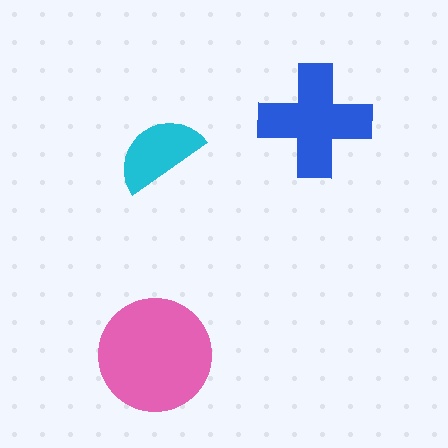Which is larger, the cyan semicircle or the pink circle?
The pink circle.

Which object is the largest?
The pink circle.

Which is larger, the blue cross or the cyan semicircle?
The blue cross.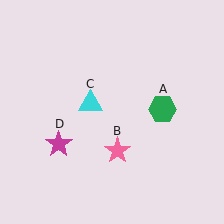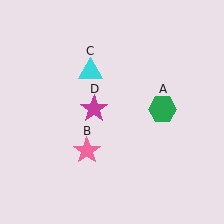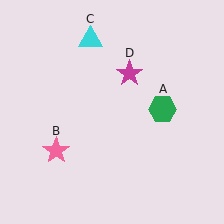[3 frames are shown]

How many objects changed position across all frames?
3 objects changed position: pink star (object B), cyan triangle (object C), magenta star (object D).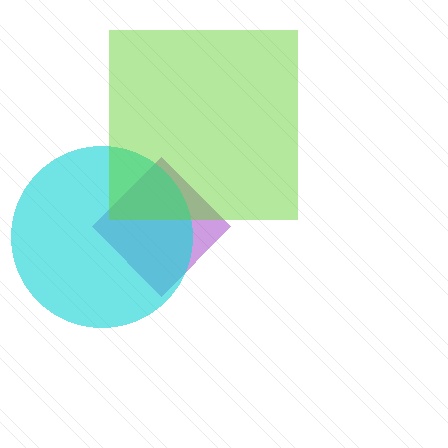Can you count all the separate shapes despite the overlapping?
Yes, there are 3 separate shapes.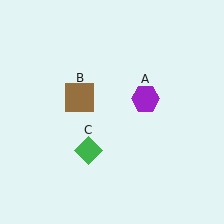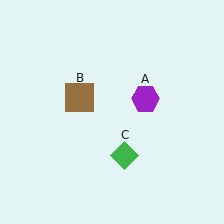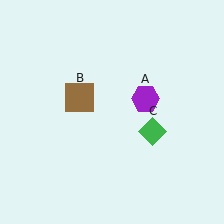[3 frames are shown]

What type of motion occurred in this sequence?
The green diamond (object C) rotated counterclockwise around the center of the scene.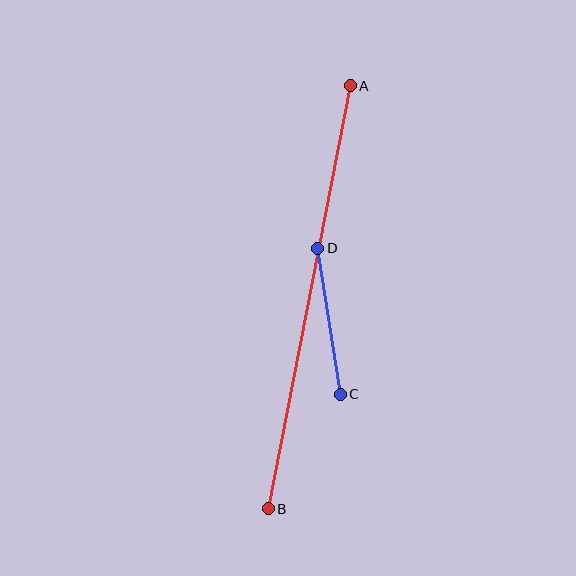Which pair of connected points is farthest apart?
Points A and B are farthest apart.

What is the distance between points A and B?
The distance is approximately 431 pixels.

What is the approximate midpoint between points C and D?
The midpoint is at approximately (329, 321) pixels.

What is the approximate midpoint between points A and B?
The midpoint is at approximately (309, 297) pixels.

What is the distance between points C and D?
The distance is approximately 147 pixels.